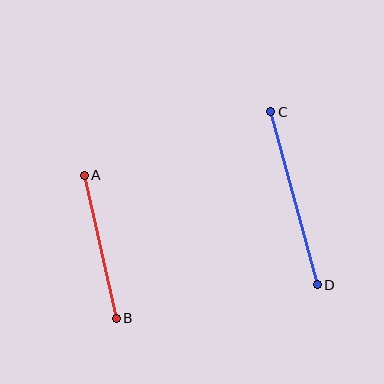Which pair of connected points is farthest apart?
Points C and D are farthest apart.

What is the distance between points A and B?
The distance is approximately 147 pixels.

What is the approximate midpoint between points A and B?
The midpoint is at approximately (100, 247) pixels.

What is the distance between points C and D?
The distance is approximately 179 pixels.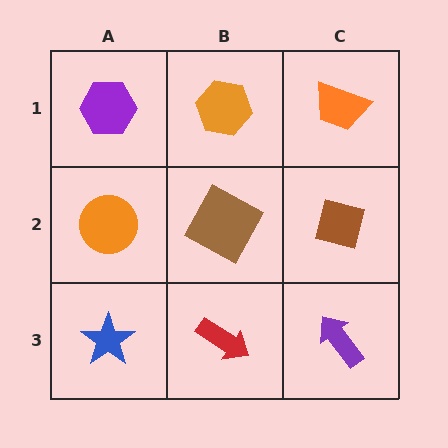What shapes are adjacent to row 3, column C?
A brown square (row 2, column C), a red arrow (row 3, column B).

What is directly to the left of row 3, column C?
A red arrow.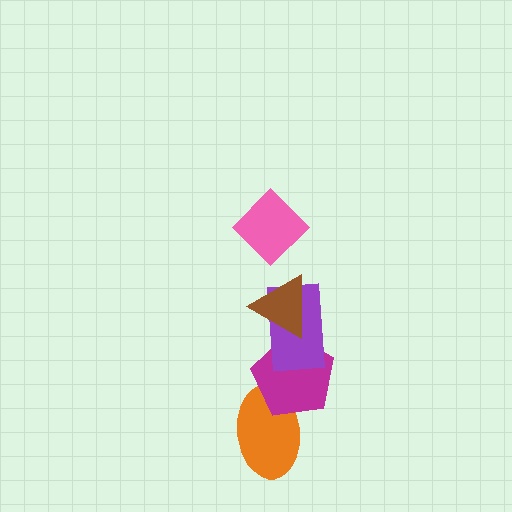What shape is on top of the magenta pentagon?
The purple rectangle is on top of the magenta pentagon.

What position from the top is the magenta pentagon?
The magenta pentagon is 4th from the top.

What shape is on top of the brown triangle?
The pink diamond is on top of the brown triangle.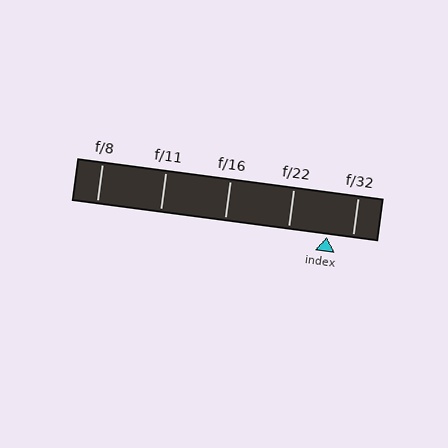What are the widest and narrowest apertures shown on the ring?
The widest aperture shown is f/8 and the narrowest is f/32.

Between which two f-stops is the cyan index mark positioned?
The index mark is between f/22 and f/32.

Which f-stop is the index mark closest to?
The index mark is closest to f/32.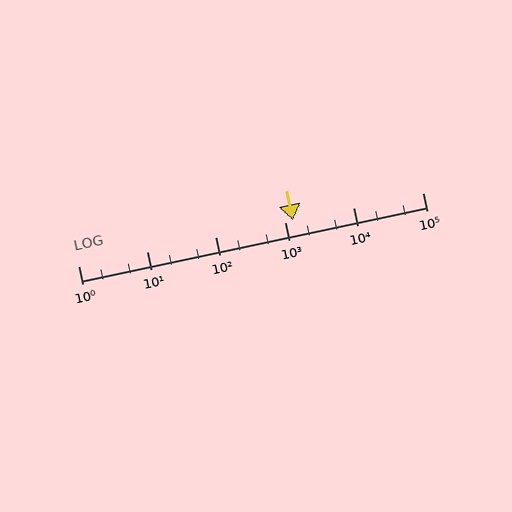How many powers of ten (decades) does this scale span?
The scale spans 5 decades, from 1 to 100000.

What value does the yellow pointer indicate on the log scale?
The pointer indicates approximately 1300.